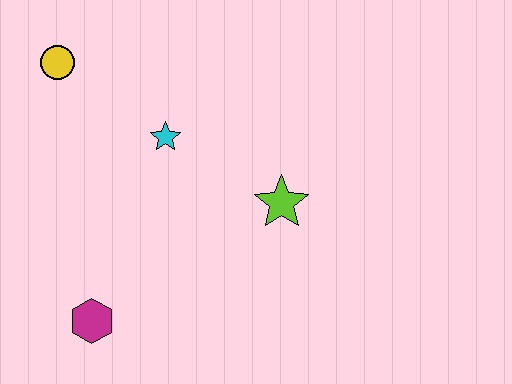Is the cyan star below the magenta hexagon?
No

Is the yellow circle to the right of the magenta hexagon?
No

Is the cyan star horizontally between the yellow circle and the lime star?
Yes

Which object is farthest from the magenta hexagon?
The yellow circle is farthest from the magenta hexagon.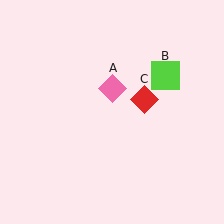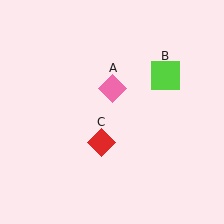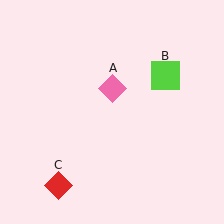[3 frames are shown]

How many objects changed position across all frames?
1 object changed position: red diamond (object C).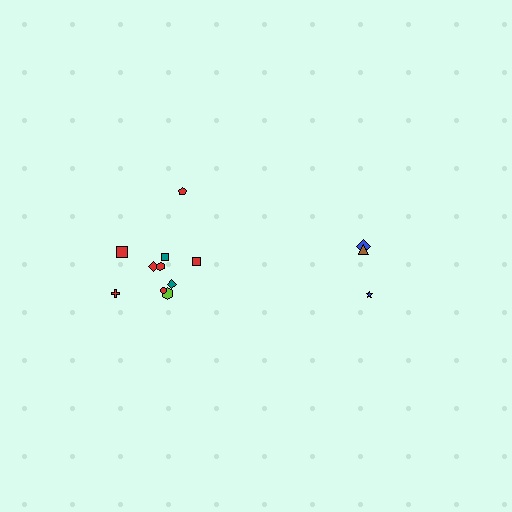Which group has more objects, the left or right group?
The left group.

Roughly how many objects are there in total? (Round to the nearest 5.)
Roughly 15 objects in total.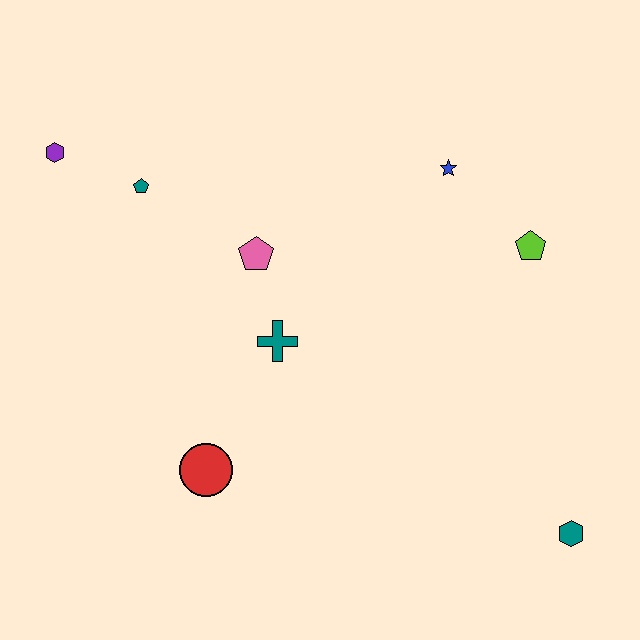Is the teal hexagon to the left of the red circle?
No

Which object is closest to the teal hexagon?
The lime pentagon is closest to the teal hexagon.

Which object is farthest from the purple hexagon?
The teal hexagon is farthest from the purple hexagon.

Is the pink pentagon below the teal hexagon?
No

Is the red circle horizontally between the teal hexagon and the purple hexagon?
Yes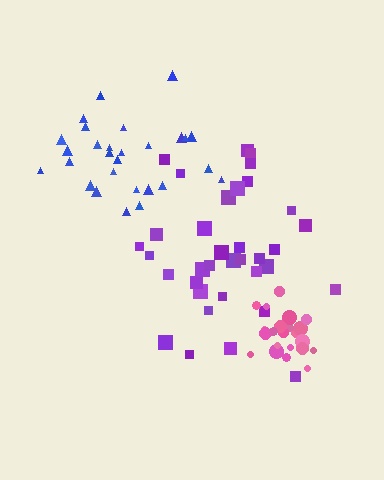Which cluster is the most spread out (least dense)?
Blue.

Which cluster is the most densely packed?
Pink.